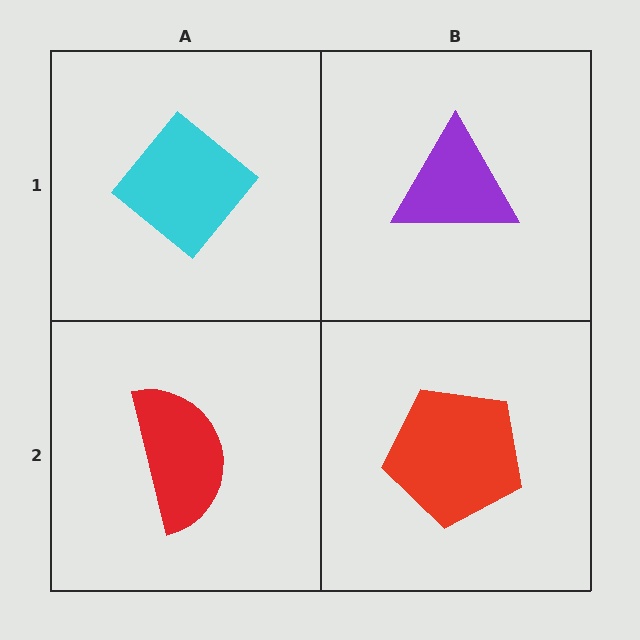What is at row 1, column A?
A cyan diamond.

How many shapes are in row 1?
2 shapes.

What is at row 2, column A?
A red semicircle.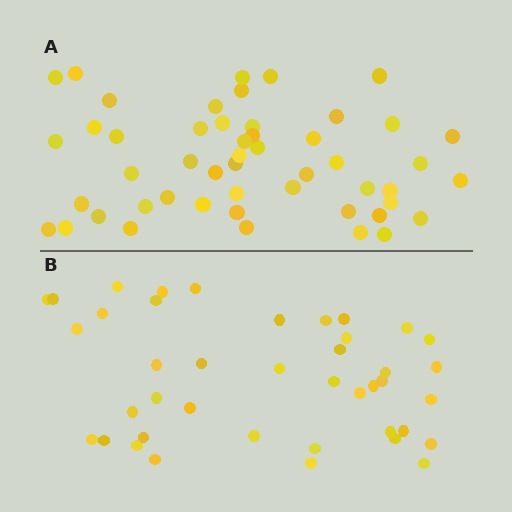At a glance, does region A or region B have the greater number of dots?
Region A (the top region) has more dots.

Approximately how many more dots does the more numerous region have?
Region A has roughly 8 or so more dots than region B.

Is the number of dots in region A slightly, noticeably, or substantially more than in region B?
Region A has only slightly more — the two regions are fairly close. The ratio is roughly 1.2 to 1.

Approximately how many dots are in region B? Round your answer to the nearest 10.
About 40 dots. (The exact count is 41, which rounds to 40.)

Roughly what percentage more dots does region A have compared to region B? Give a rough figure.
About 20% more.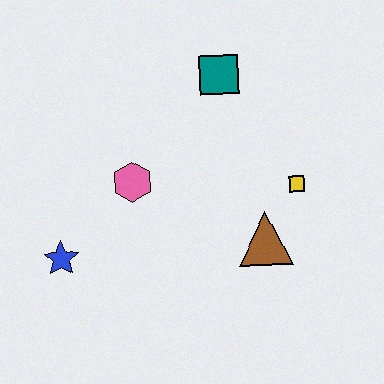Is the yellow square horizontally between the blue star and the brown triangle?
No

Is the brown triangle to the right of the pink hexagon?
Yes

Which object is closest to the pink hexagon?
The blue star is closest to the pink hexagon.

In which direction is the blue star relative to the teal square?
The blue star is below the teal square.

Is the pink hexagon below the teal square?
Yes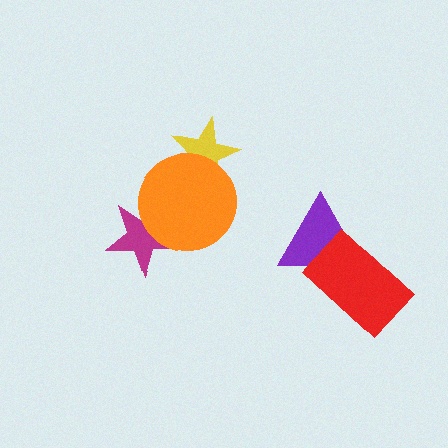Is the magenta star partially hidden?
Yes, it is partially covered by another shape.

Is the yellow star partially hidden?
Yes, it is partially covered by another shape.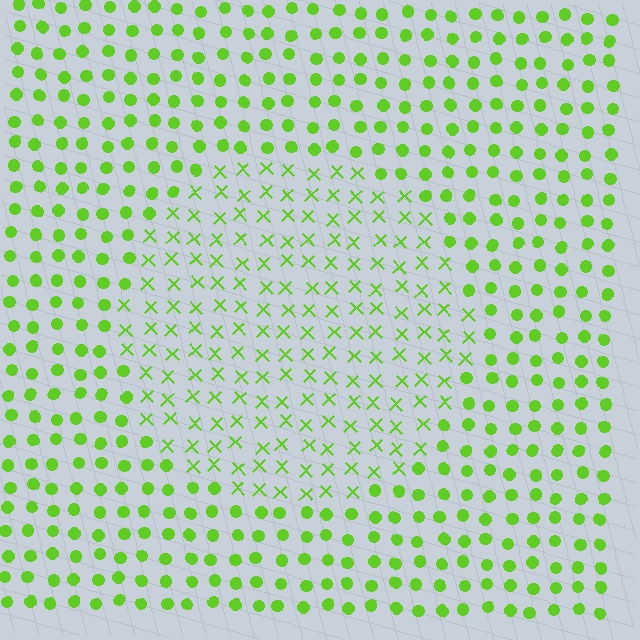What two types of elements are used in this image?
The image uses X marks inside the circle region and circles outside it.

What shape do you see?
I see a circle.